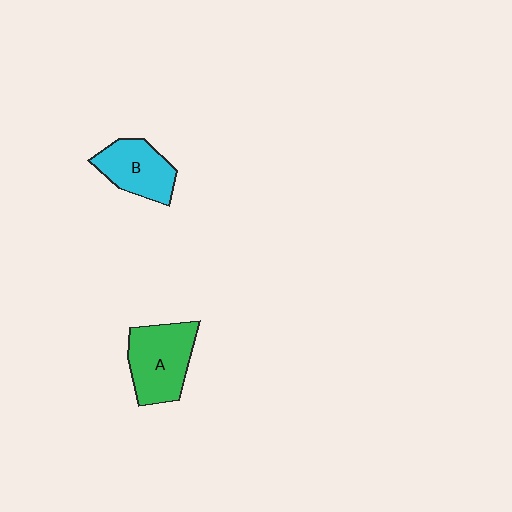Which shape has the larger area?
Shape A (green).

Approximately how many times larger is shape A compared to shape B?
Approximately 1.2 times.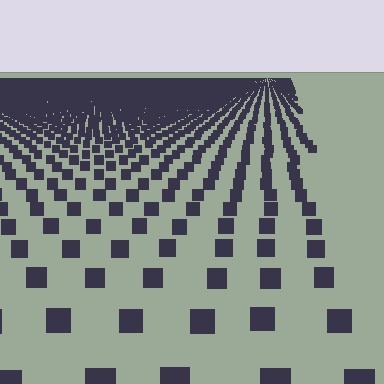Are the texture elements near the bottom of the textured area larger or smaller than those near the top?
Larger. Near the bottom, elements are closer to the viewer and appear at a bigger on-screen size.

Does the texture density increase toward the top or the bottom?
Density increases toward the top.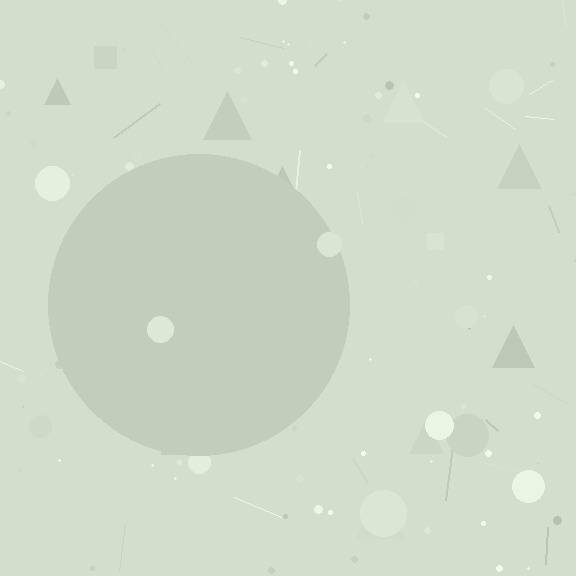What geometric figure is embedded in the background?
A circle is embedded in the background.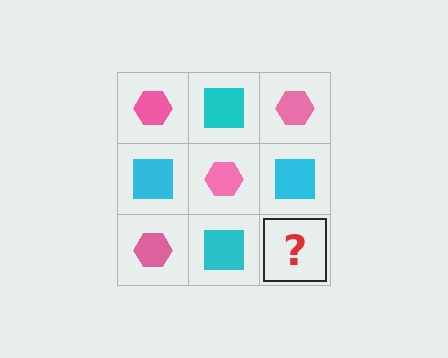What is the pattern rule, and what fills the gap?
The rule is that it alternates pink hexagon and cyan square in a checkerboard pattern. The gap should be filled with a pink hexagon.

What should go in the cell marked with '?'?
The missing cell should contain a pink hexagon.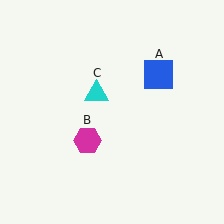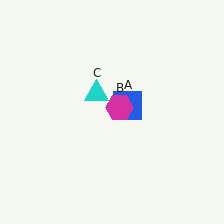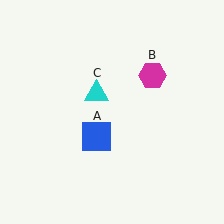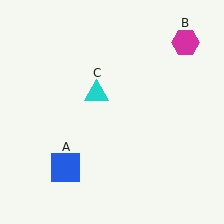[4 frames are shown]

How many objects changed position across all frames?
2 objects changed position: blue square (object A), magenta hexagon (object B).